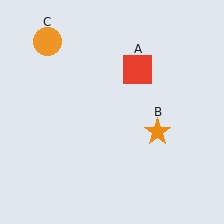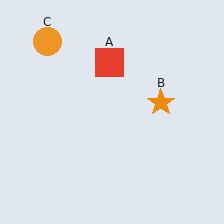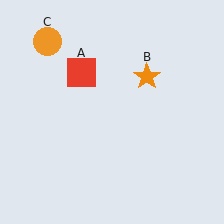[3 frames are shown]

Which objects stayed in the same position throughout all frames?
Orange circle (object C) remained stationary.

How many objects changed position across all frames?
2 objects changed position: red square (object A), orange star (object B).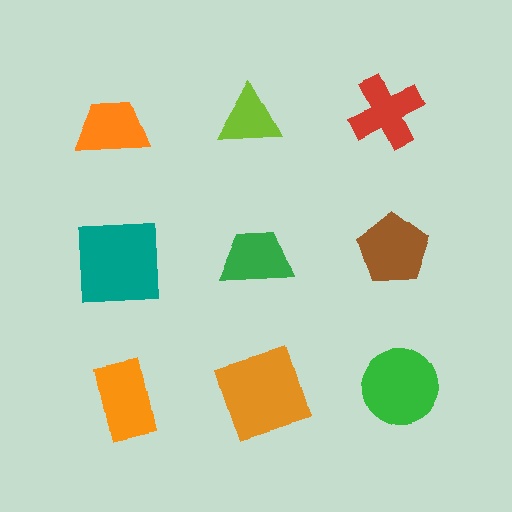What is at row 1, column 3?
A red cross.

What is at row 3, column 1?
An orange rectangle.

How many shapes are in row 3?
3 shapes.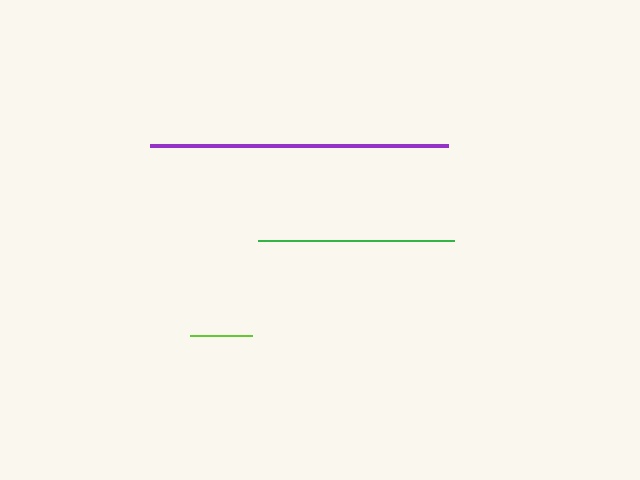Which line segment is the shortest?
The lime line is the shortest at approximately 62 pixels.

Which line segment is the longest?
The purple line is the longest at approximately 297 pixels.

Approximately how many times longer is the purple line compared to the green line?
The purple line is approximately 1.5 times the length of the green line.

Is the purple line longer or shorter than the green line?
The purple line is longer than the green line.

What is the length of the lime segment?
The lime segment is approximately 62 pixels long.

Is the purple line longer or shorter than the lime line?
The purple line is longer than the lime line.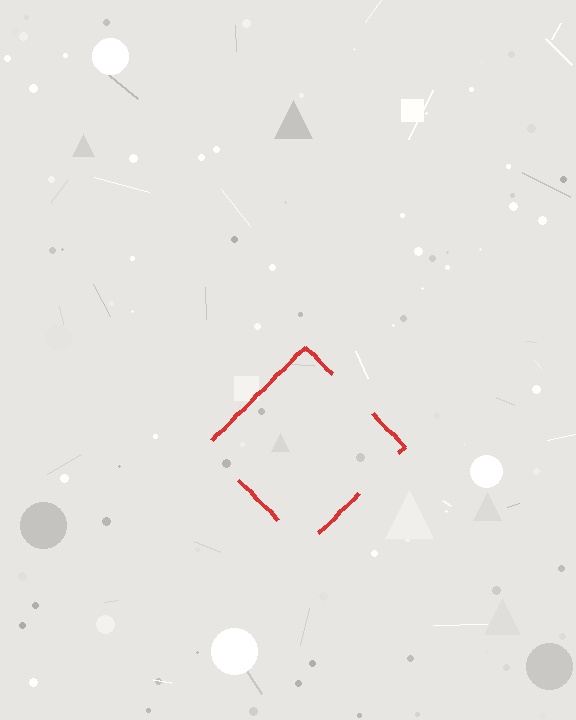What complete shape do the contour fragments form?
The contour fragments form a diamond.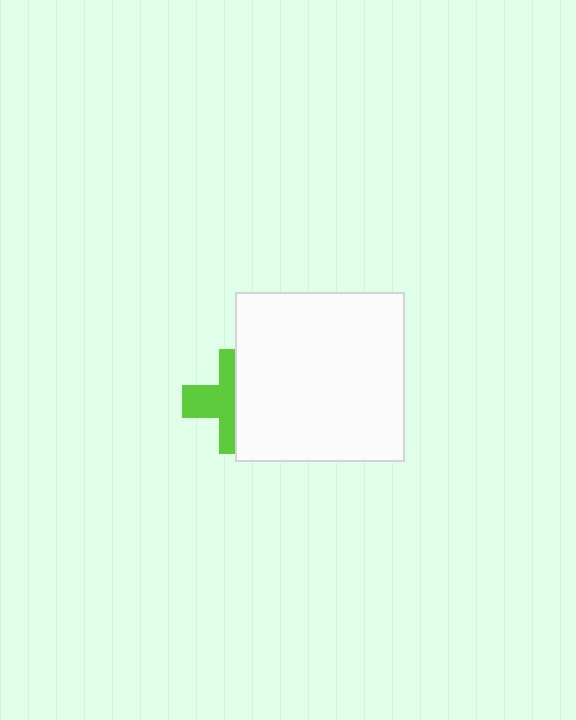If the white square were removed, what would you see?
You would see the complete lime cross.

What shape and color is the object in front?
The object in front is a white square.